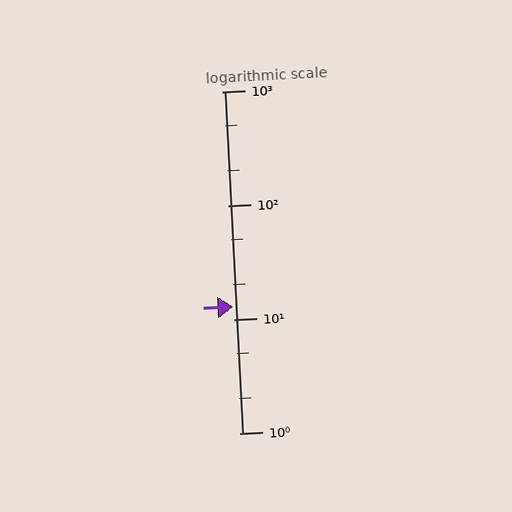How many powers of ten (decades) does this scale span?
The scale spans 3 decades, from 1 to 1000.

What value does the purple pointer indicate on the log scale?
The pointer indicates approximately 13.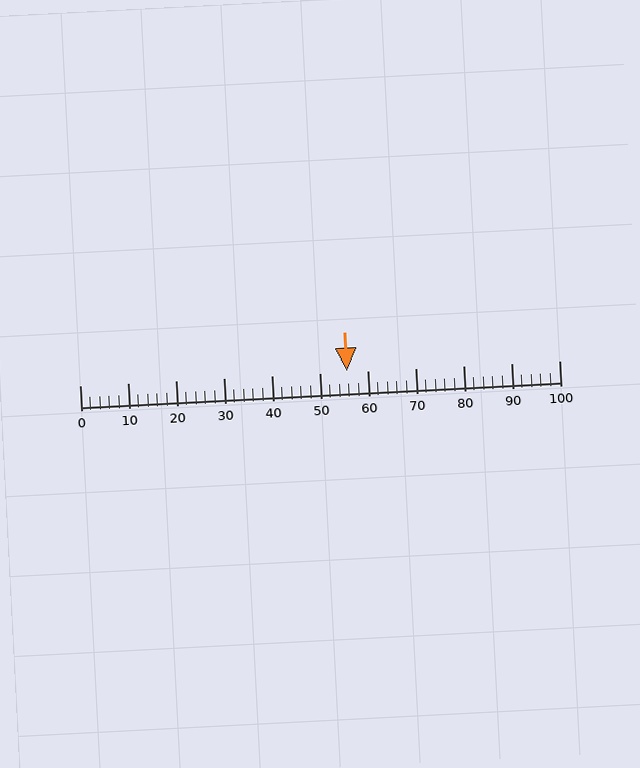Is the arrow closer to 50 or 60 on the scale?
The arrow is closer to 60.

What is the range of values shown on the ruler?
The ruler shows values from 0 to 100.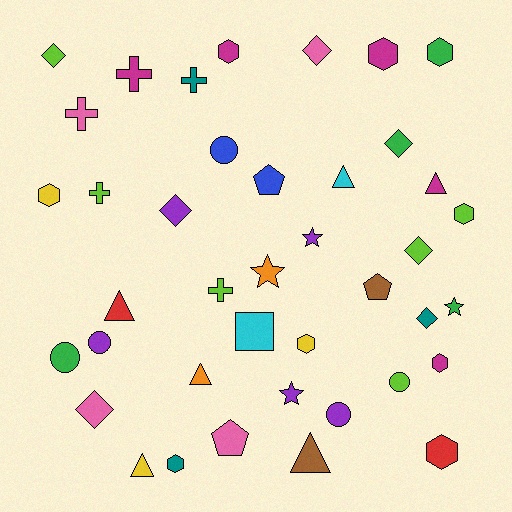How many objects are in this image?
There are 40 objects.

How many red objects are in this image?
There are 2 red objects.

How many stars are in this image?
There are 4 stars.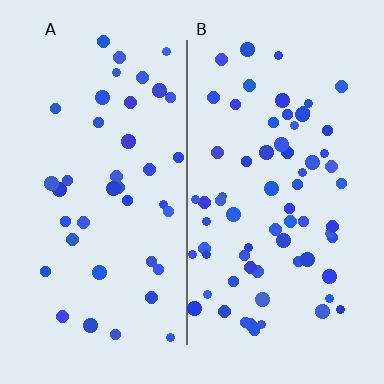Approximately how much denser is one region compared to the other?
Approximately 1.7× — region B over region A.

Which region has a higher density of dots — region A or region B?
B (the right).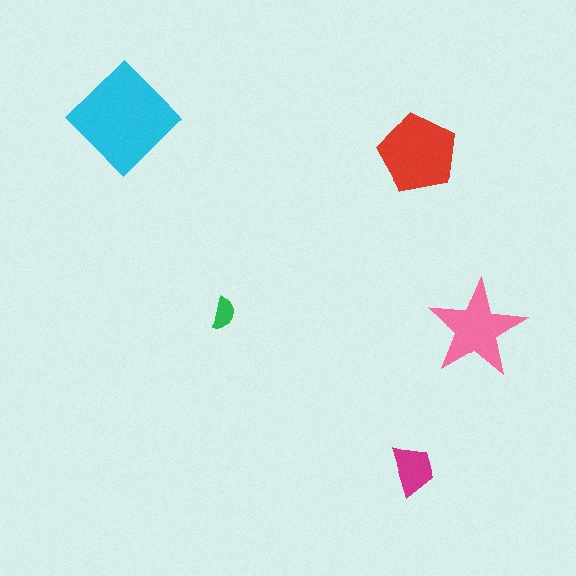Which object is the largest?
The cyan diamond.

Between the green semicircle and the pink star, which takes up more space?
The pink star.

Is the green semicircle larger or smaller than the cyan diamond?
Smaller.